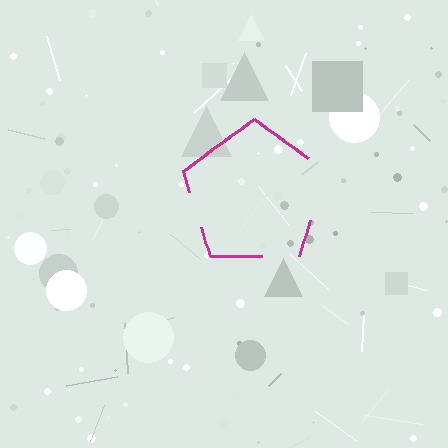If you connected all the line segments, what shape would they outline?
They would outline a pentagon.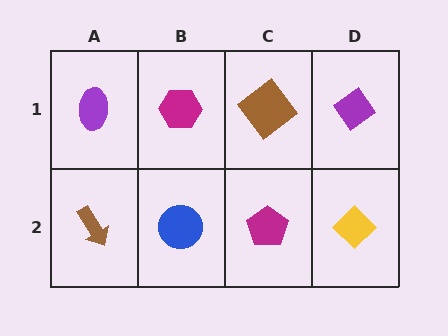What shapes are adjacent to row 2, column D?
A purple diamond (row 1, column D), a magenta pentagon (row 2, column C).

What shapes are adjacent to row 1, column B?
A blue circle (row 2, column B), a purple ellipse (row 1, column A), a brown diamond (row 1, column C).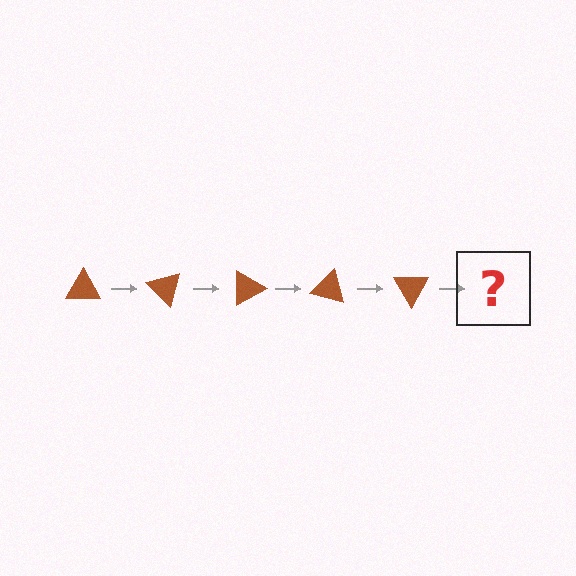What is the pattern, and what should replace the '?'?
The pattern is that the triangle rotates 45 degrees each step. The '?' should be a brown triangle rotated 225 degrees.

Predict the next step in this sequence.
The next step is a brown triangle rotated 225 degrees.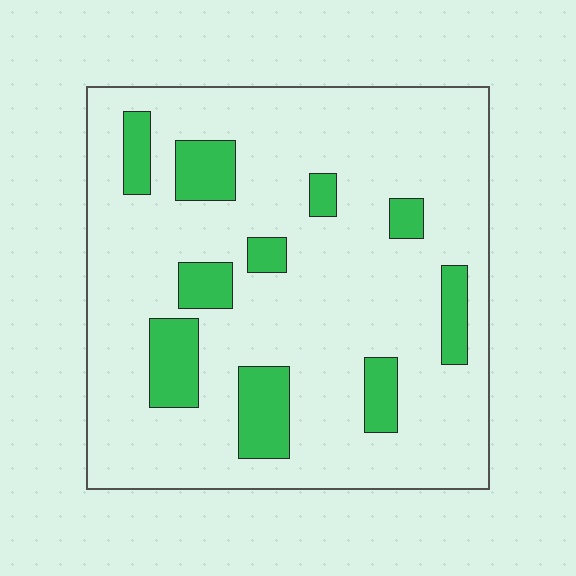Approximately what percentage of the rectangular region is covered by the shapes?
Approximately 15%.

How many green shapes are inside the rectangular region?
10.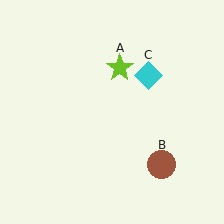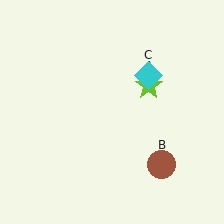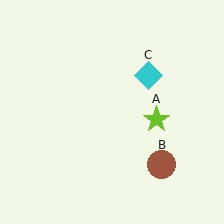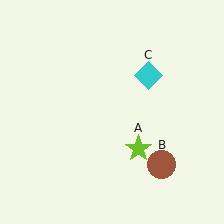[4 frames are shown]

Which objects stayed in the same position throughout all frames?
Brown circle (object B) and cyan diamond (object C) remained stationary.